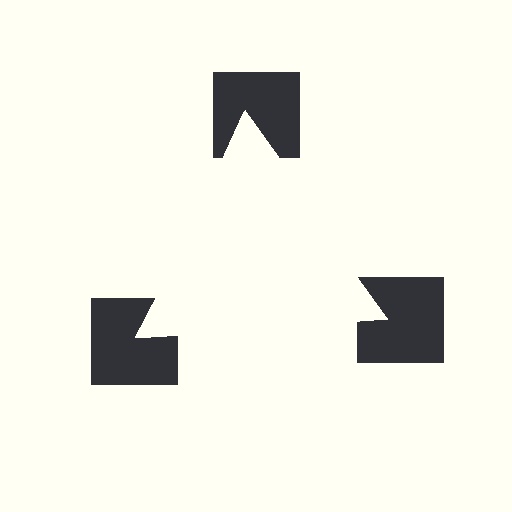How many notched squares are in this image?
There are 3 — one at each vertex of the illusory triangle.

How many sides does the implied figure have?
3 sides.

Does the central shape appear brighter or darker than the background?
It typically appears slightly brighter than the background, even though no actual brightness change is drawn.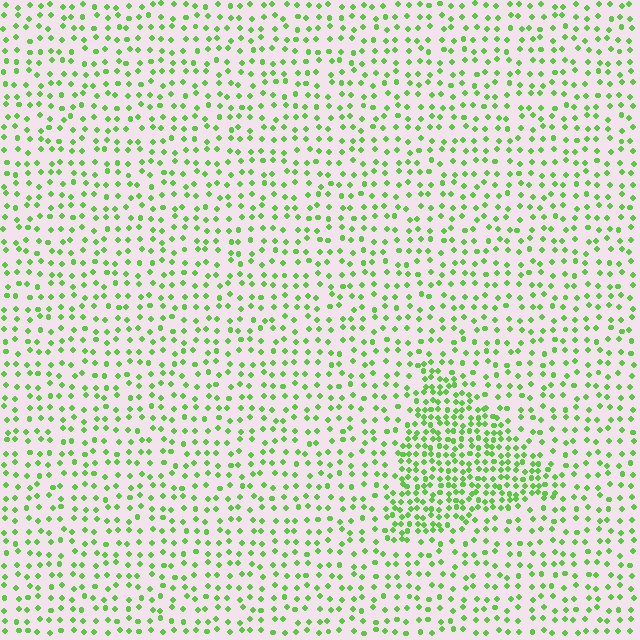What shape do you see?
I see a triangle.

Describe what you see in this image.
The image contains small lime elements arranged at two different densities. A triangle-shaped region is visible where the elements are more densely packed than the surrounding area.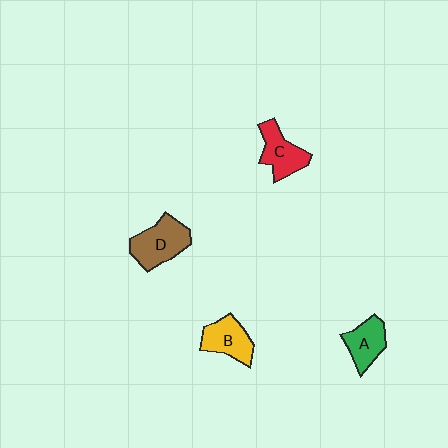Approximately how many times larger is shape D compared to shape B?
Approximately 1.2 times.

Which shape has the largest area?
Shape D (brown).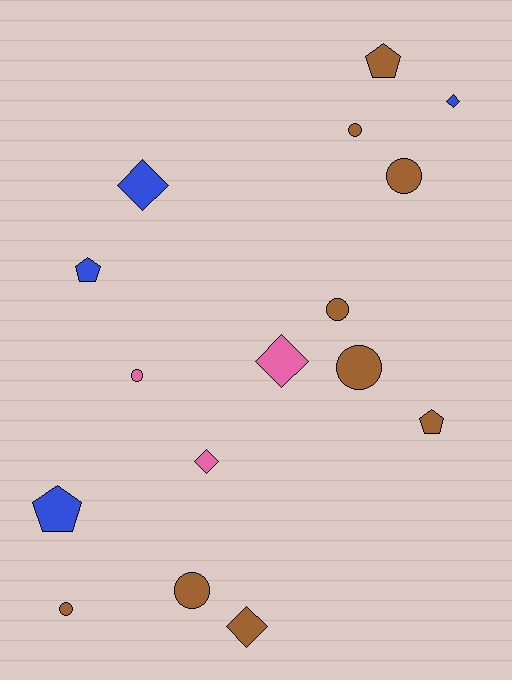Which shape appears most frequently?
Circle, with 7 objects.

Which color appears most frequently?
Brown, with 9 objects.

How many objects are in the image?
There are 16 objects.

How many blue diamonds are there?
There are 2 blue diamonds.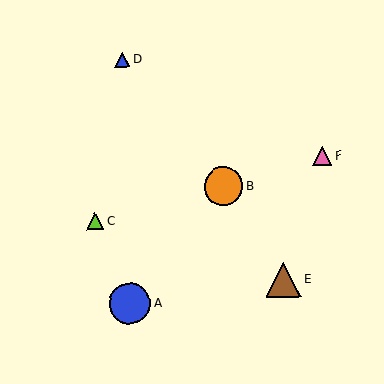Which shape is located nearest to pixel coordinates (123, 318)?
The blue circle (labeled A) at (130, 304) is nearest to that location.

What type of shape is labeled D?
Shape D is a blue triangle.